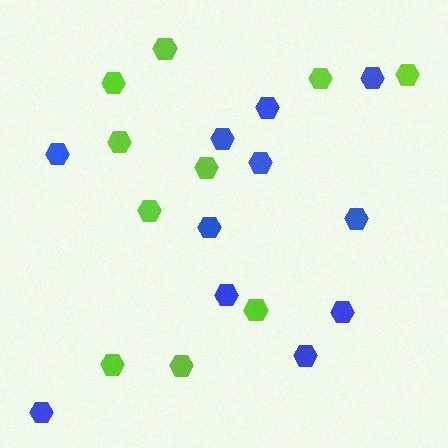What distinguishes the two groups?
There are 2 groups: one group of blue hexagons (11) and one group of lime hexagons (10).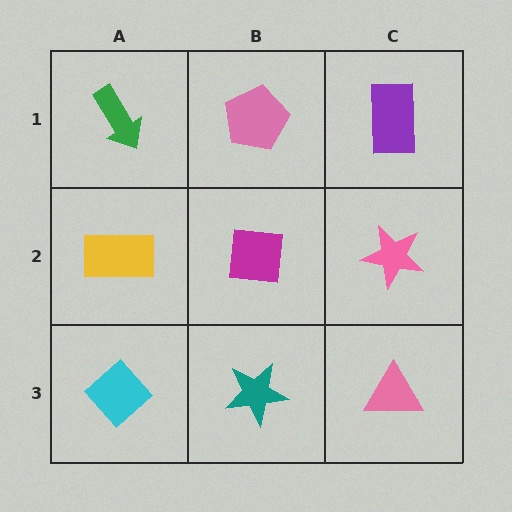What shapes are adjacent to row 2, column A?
A green arrow (row 1, column A), a cyan diamond (row 3, column A), a magenta square (row 2, column B).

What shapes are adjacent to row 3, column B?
A magenta square (row 2, column B), a cyan diamond (row 3, column A), a pink triangle (row 3, column C).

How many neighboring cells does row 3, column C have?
2.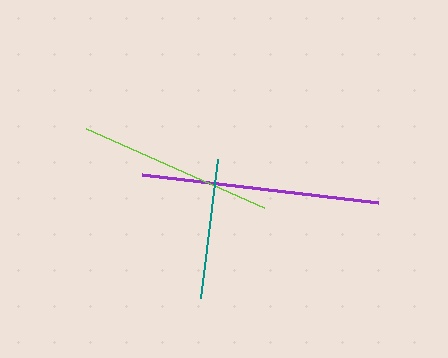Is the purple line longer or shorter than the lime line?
The purple line is longer than the lime line.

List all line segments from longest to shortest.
From longest to shortest: purple, lime, teal.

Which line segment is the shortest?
The teal line is the shortest at approximately 140 pixels.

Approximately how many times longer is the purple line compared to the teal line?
The purple line is approximately 1.7 times the length of the teal line.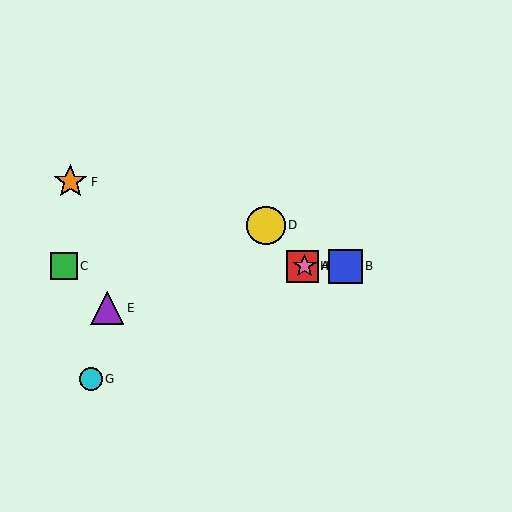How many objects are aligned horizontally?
4 objects (A, B, C, H) are aligned horizontally.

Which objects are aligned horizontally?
Objects A, B, C, H are aligned horizontally.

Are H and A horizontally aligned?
Yes, both are at y≈266.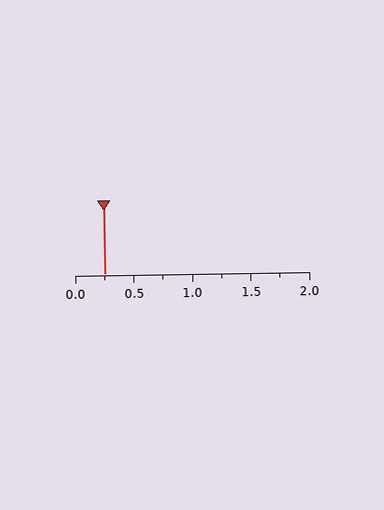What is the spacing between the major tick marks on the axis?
The major ticks are spaced 0.5 apart.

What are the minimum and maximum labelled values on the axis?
The axis runs from 0.0 to 2.0.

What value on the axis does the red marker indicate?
The marker indicates approximately 0.25.